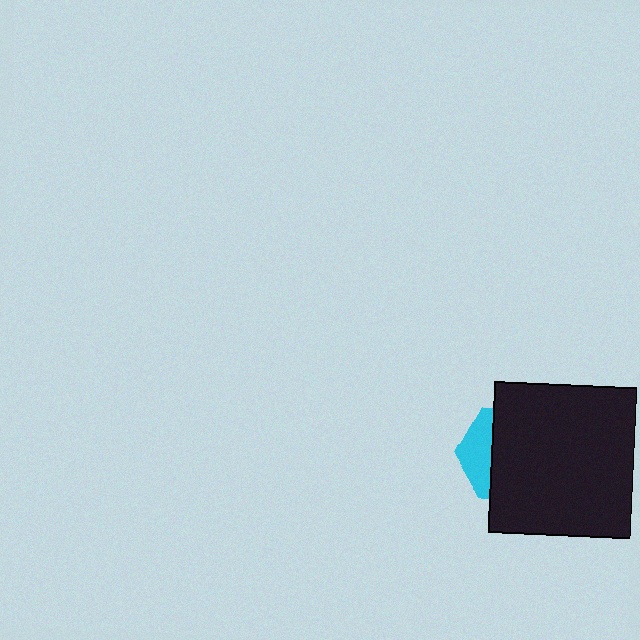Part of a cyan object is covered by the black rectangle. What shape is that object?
It is a hexagon.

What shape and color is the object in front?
The object in front is a black rectangle.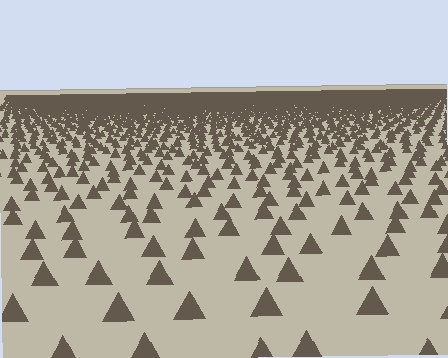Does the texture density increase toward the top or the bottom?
Density increases toward the top.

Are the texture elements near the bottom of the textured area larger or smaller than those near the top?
Larger. Near the bottom, elements are closer to the viewer and appear at a bigger on-screen size.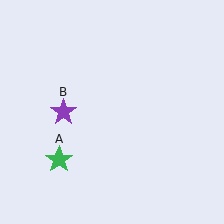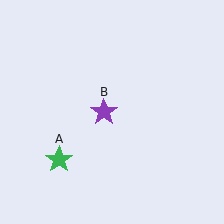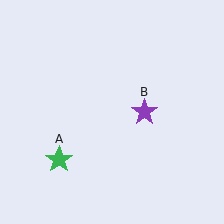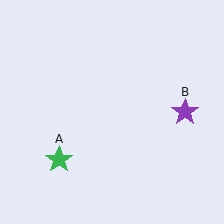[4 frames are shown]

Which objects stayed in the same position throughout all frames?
Green star (object A) remained stationary.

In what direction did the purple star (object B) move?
The purple star (object B) moved right.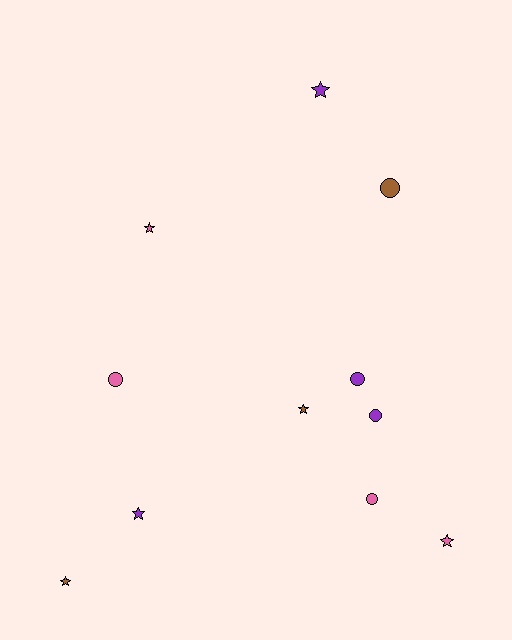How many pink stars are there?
There are 2 pink stars.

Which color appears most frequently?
Pink, with 4 objects.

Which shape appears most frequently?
Star, with 6 objects.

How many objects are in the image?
There are 11 objects.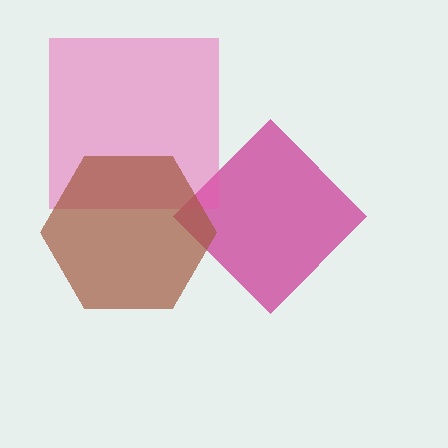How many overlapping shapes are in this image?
There are 3 overlapping shapes in the image.